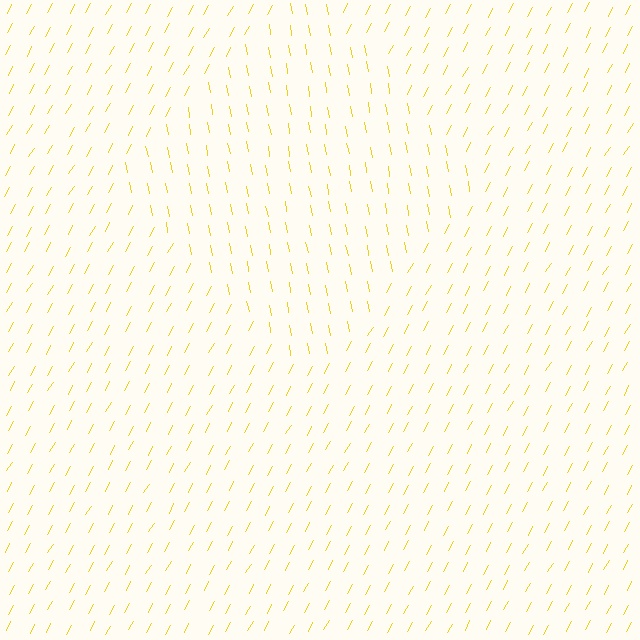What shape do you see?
I see a diamond.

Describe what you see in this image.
The image is filled with small yellow line segments. A diamond region in the image has lines oriented differently from the surrounding lines, creating a visible texture boundary.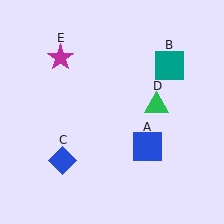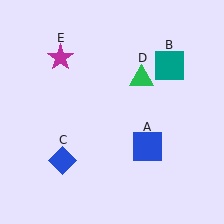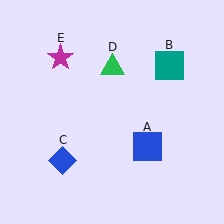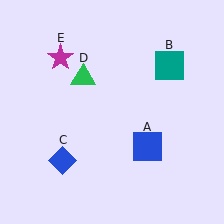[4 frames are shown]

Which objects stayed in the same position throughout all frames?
Blue square (object A) and teal square (object B) and blue diamond (object C) and magenta star (object E) remained stationary.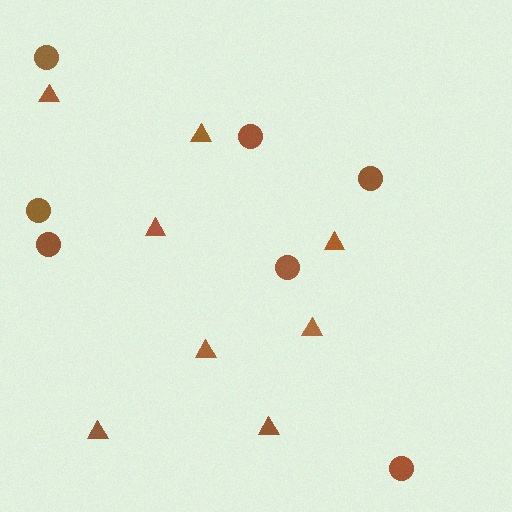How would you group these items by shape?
There are 2 groups: one group of circles (7) and one group of triangles (8).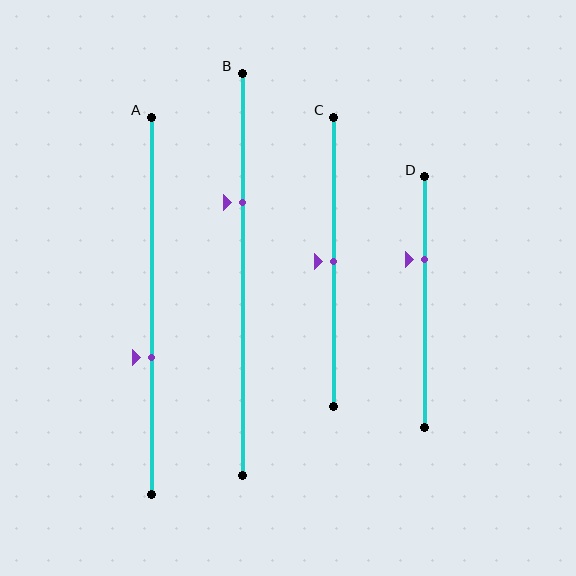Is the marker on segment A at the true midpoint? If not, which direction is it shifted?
No, the marker on segment A is shifted downward by about 14% of the segment length.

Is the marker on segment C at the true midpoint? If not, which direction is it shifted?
Yes, the marker on segment C is at the true midpoint.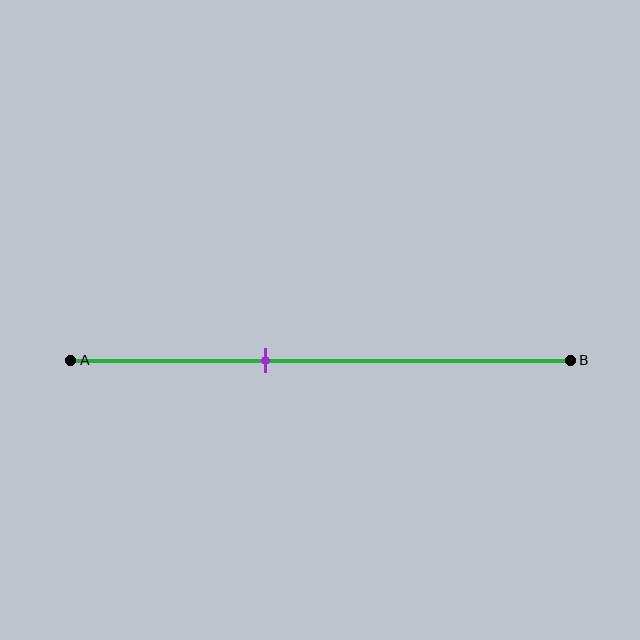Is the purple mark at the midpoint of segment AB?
No, the mark is at about 40% from A, not at the 50% midpoint.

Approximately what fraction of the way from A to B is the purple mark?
The purple mark is approximately 40% of the way from A to B.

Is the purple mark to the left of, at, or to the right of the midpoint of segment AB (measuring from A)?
The purple mark is to the left of the midpoint of segment AB.